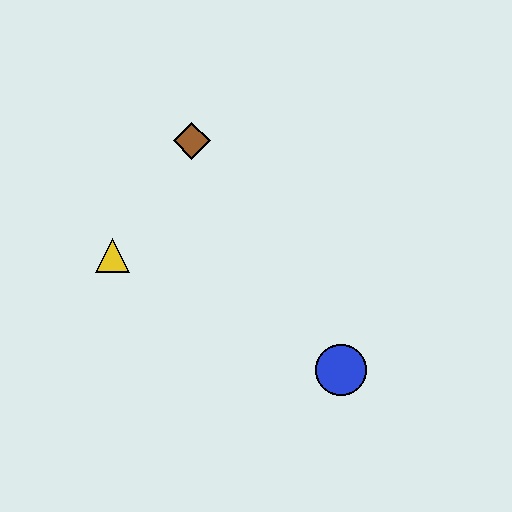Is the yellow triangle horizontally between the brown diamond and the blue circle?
No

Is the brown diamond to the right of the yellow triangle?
Yes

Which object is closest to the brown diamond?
The yellow triangle is closest to the brown diamond.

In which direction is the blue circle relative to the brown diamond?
The blue circle is below the brown diamond.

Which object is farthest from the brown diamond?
The blue circle is farthest from the brown diamond.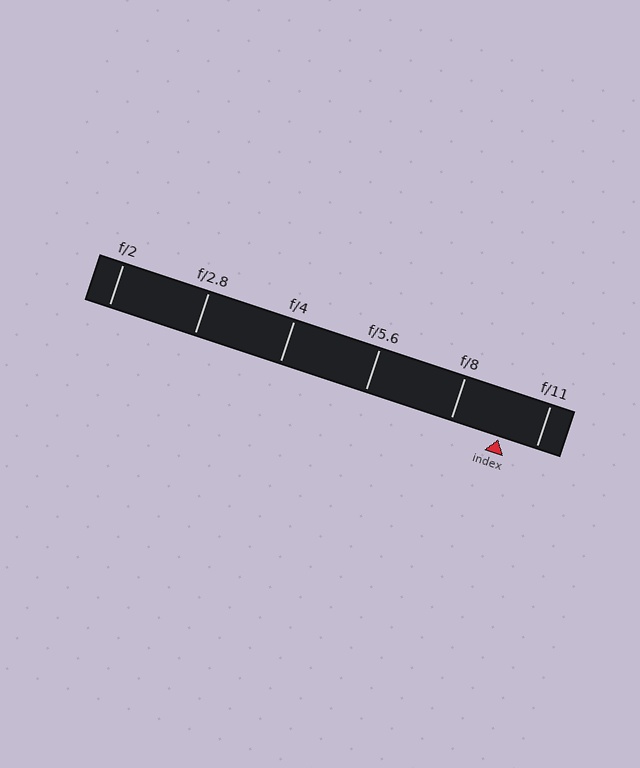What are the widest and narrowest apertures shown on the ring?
The widest aperture shown is f/2 and the narrowest is f/11.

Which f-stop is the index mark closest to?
The index mark is closest to f/11.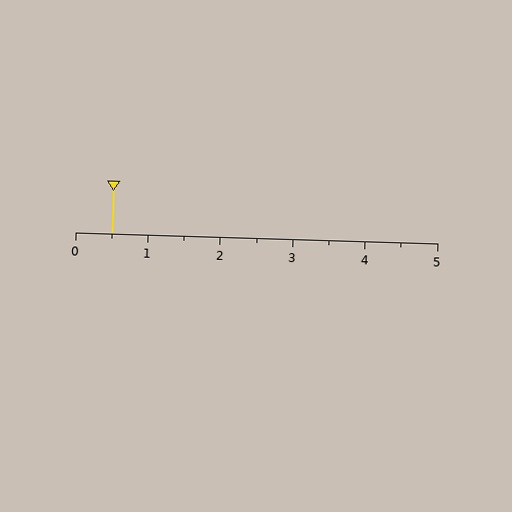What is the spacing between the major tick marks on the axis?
The major ticks are spaced 1 apart.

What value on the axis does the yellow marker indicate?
The marker indicates approximately 0.5.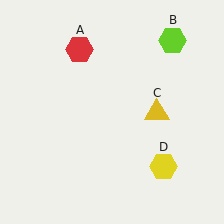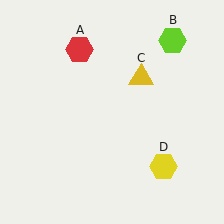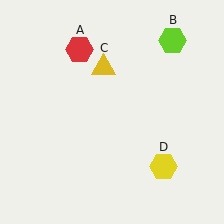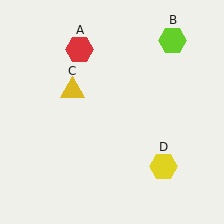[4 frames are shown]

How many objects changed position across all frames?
1 object changed position: yellow triangle (object C).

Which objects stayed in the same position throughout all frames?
Red hexagon (object A) and lime hexagon (object B) and yellow hexagon (object D) remained stationary.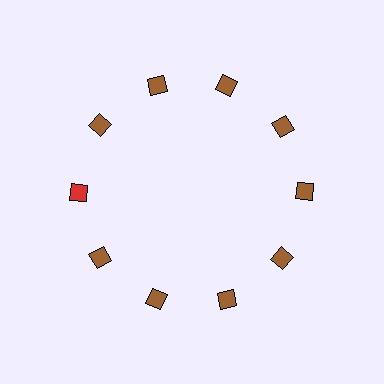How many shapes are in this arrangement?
There are 10 shapes arranged in a ring pattern.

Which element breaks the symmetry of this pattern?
The red diamond at roughly the 9 o'clock position breaks the symmetry. All other shapes are brown diamonds.